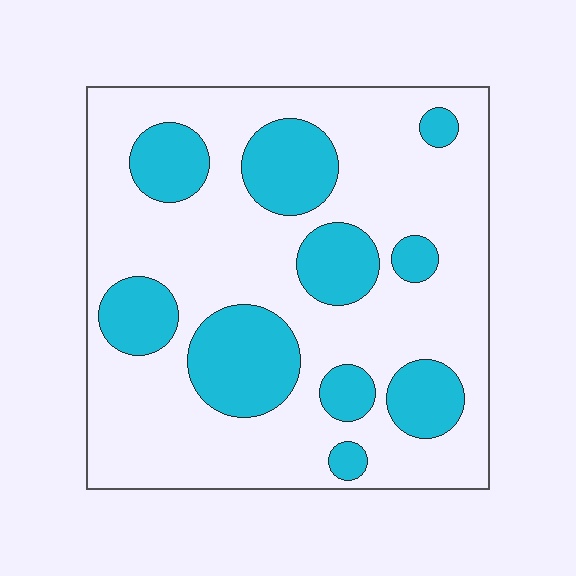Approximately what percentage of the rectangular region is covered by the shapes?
Approximately 30%.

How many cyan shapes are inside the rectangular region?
10.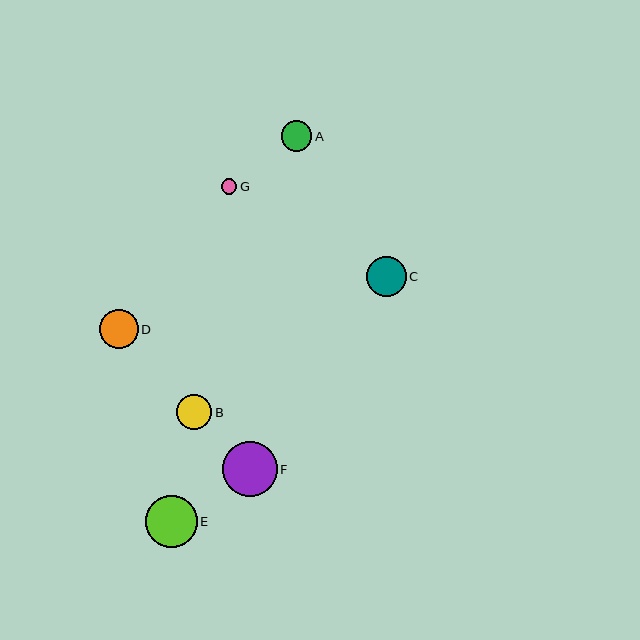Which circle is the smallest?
Circle G is the smallest with a size of approximately 16 pixels.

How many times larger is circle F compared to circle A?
Circle F is approximately 1.8 times the size of circle A.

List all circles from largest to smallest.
From largest to smallest: F, E, C, D, B, A, G.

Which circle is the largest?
Circle F is the largest with a size of approximately 55 pixels.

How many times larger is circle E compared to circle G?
Circle E is approximately 3.3 times the size of circle G.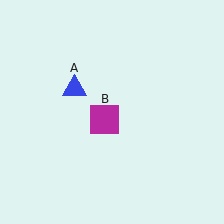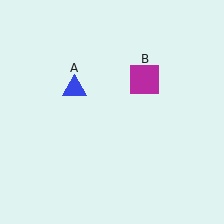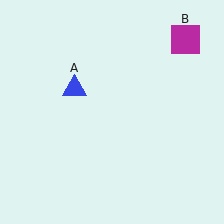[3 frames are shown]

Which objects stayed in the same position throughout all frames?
Blue triangle (object A) remained stationary.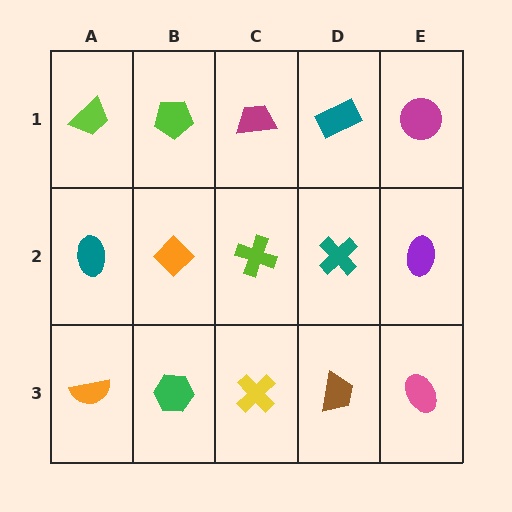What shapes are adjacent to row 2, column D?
A teal rectangle (row 1, column D), a brown trapezoid (row 3, column D), a lime cross (row 2, column C), a purple ellipse (row 2, column E).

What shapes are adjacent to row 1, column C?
A lime cross (row 2, column C), a lime pentagon (row 1, column B), a teal rectangle (row 1, column D).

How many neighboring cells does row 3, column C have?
3.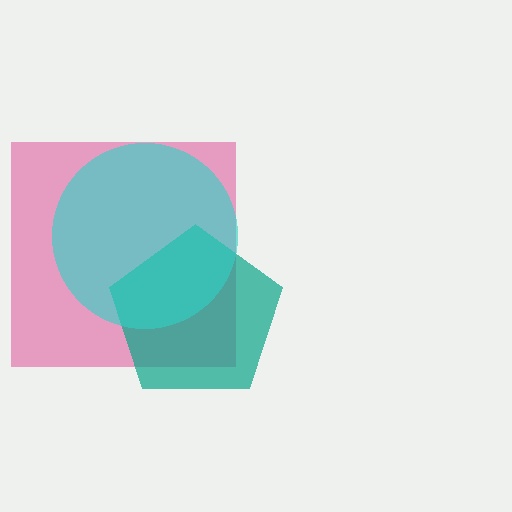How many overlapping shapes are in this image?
There are 3 overlapping shapes in the image.